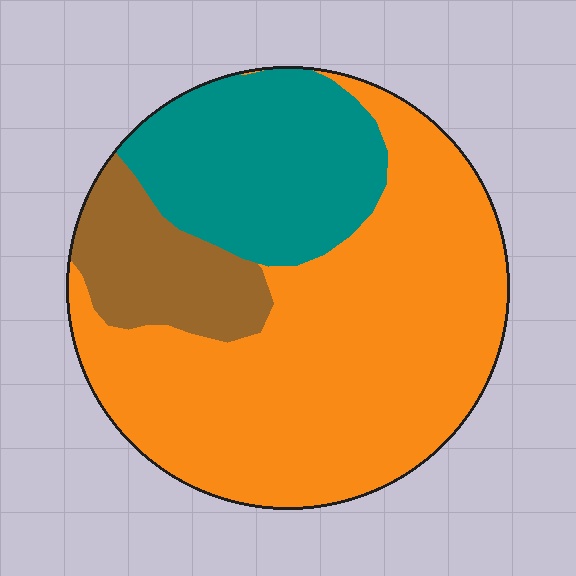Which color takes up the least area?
Brown, at roughly 15%.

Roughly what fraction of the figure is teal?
Teal takes up about one quarter (1/4) of the figure.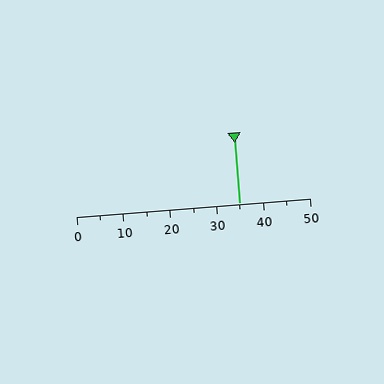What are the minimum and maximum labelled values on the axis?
The axis runs from 0 to 50.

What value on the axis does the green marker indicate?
The marker indicates approximately 35.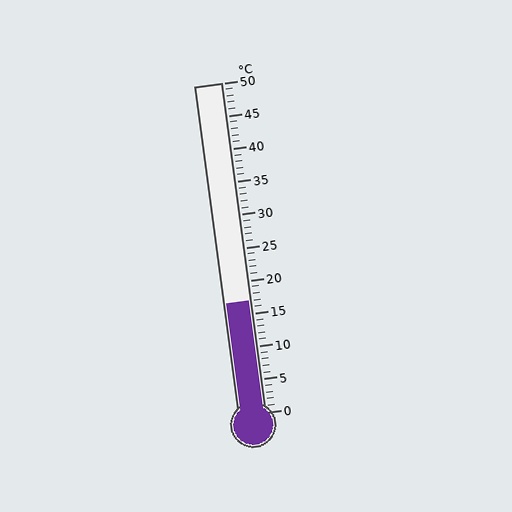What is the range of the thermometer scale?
The thermometer scale ranges from 0°C to 50°C.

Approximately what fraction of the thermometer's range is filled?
The thermometer is filled to approximately 35% of its range.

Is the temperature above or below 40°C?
The temperature is below 40°C.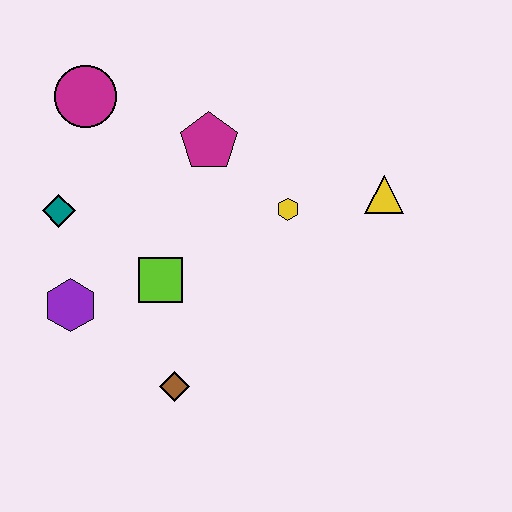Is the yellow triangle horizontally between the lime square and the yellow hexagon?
No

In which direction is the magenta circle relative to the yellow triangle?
The magenta circle is to the left of the yellow triangle.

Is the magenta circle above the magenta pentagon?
Yes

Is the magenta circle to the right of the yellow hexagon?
No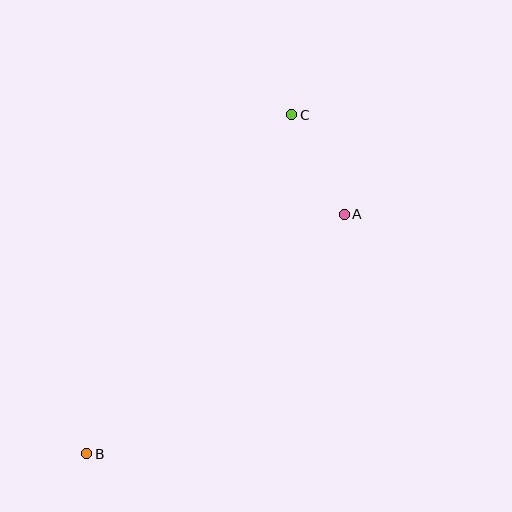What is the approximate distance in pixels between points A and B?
The distance between A and B is approximately 352 pixels.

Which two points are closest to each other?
Points A and C are closest to each other.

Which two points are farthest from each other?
Points B and C are farthest from each other.